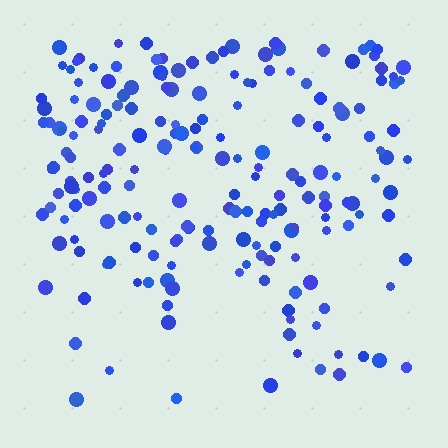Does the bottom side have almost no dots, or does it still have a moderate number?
Still a moderate number, just noticeably fewer than the top.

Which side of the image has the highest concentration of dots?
The top.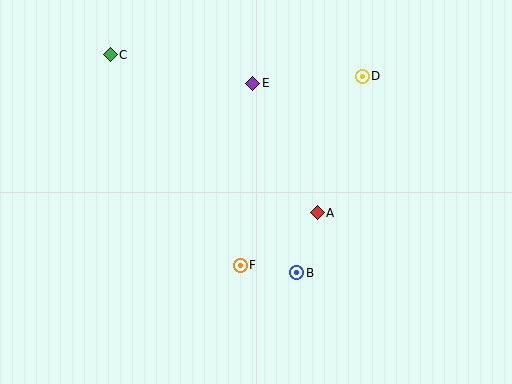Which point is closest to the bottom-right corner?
Point B is closest to the bottom-right corner.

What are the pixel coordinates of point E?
Point E is at (253, 83).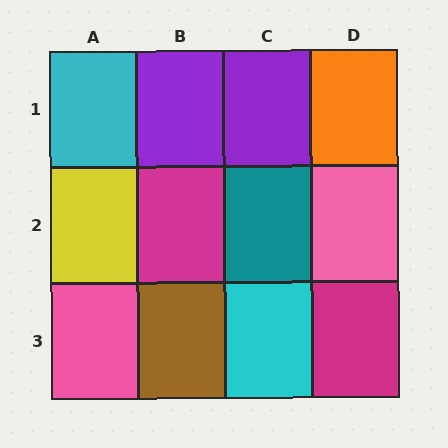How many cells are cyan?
2 cells are cyan.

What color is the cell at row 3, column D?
Magenta.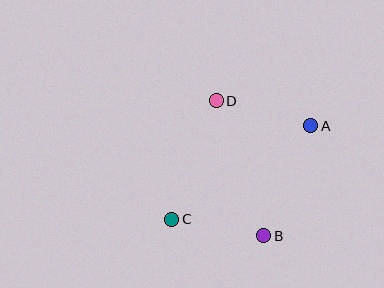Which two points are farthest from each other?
Points A and C are farthest from each other.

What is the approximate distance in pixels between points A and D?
The distance between A and D is approximately 98 pixels.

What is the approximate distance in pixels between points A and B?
The distance between A and B is approximately 120 pixels.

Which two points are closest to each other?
Points B and C are closest to each other.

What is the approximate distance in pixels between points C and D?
The distance between C and D is approximately 126 pixels.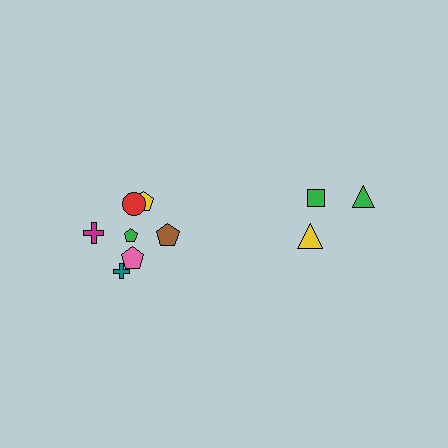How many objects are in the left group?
There are 7 objects.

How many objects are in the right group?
There are 3 objects.